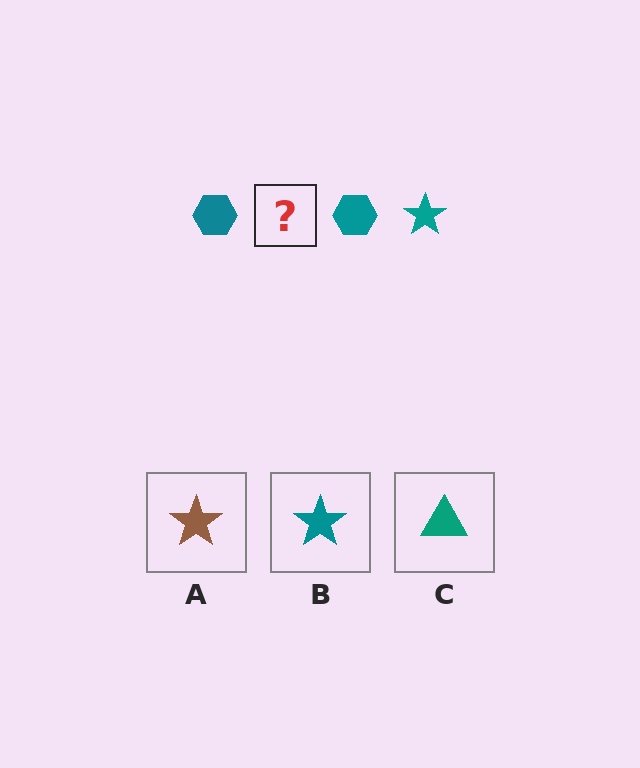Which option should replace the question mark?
Option B.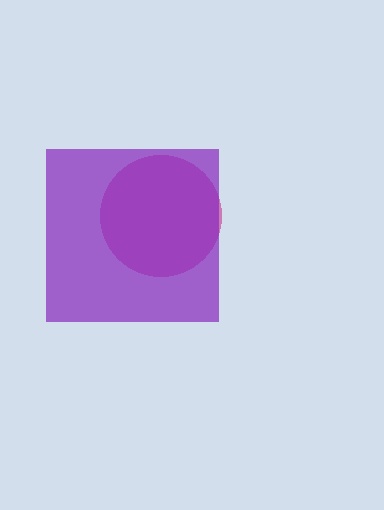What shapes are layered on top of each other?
The layered shapes are: a magenta circle, a purple square.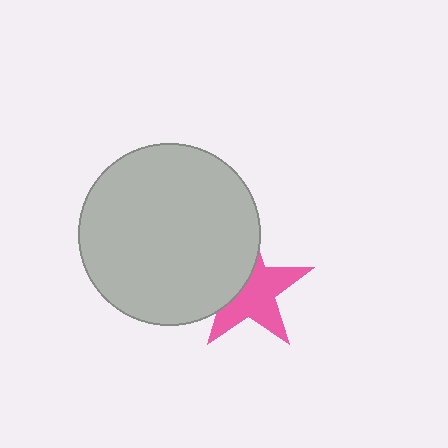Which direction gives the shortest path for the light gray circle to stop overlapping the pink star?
Moving left gives the shortest separation.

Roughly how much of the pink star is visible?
About half of it is visible (roughly 61%).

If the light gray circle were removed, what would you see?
You would see the complete pink star.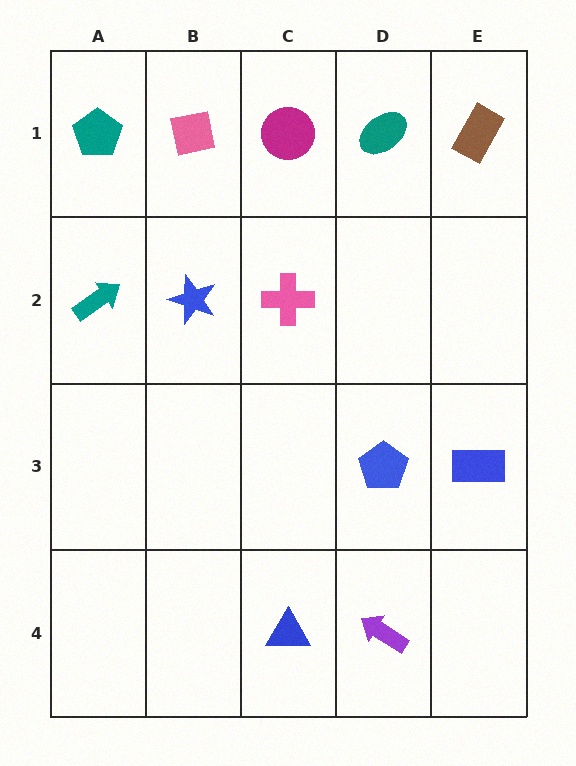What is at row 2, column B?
A blue star.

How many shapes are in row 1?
5 shapes.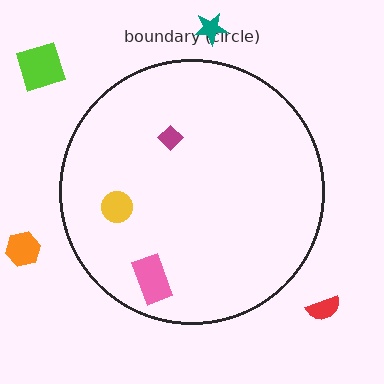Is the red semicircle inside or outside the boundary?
Outside.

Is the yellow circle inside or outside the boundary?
Inside.